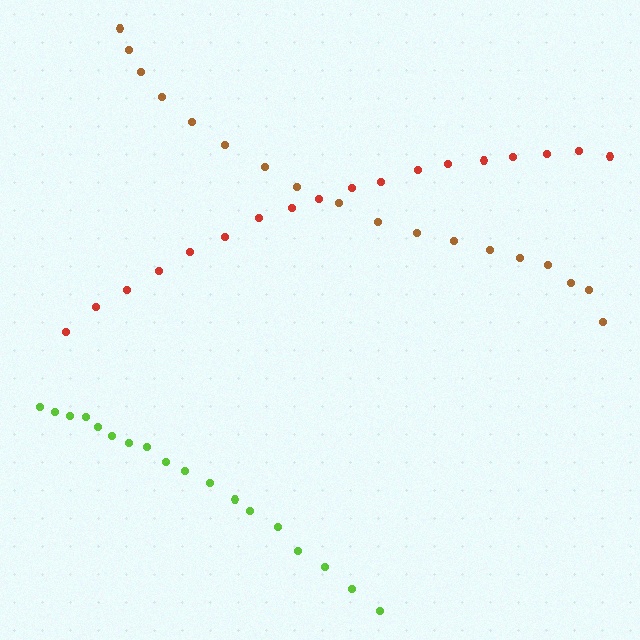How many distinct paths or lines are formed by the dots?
There are 3 distinct paths.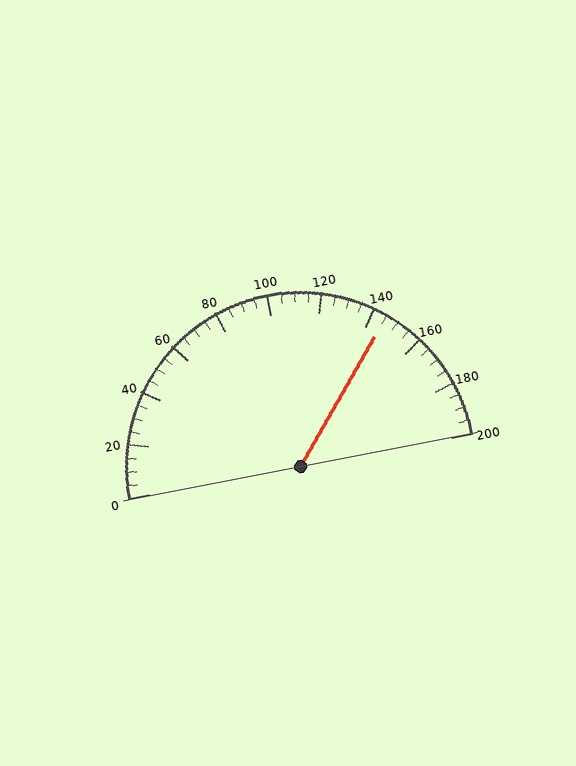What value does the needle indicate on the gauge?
The needle indicates approximately 145.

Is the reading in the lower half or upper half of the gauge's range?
The reading is in the upper half of the range (0 to 200).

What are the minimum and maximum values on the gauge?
The gauge ranges from 0 to 200.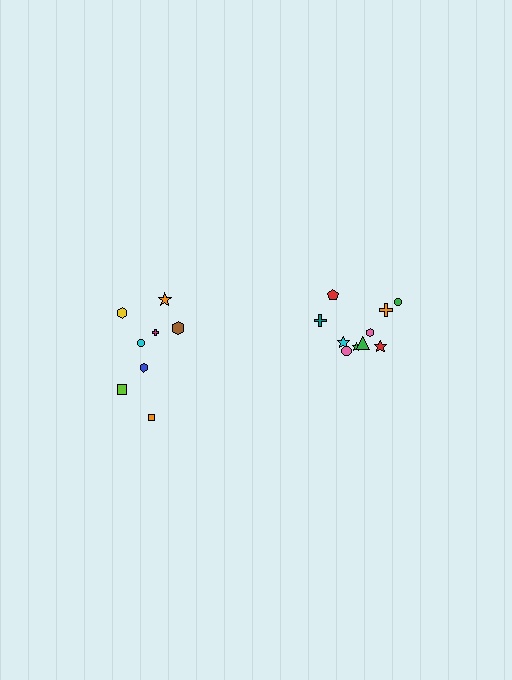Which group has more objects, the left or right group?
The right group.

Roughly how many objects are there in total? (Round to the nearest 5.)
Roughly 20 objects in total.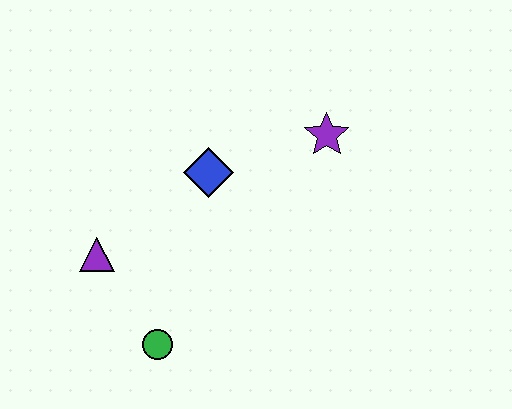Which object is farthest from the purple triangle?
The purple star is farthest from the purple triangle.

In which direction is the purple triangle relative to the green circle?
The purple triangle is above the green circle.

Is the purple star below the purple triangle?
No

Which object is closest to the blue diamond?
The purple star is closest to the blue diamond.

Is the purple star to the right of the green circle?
Yes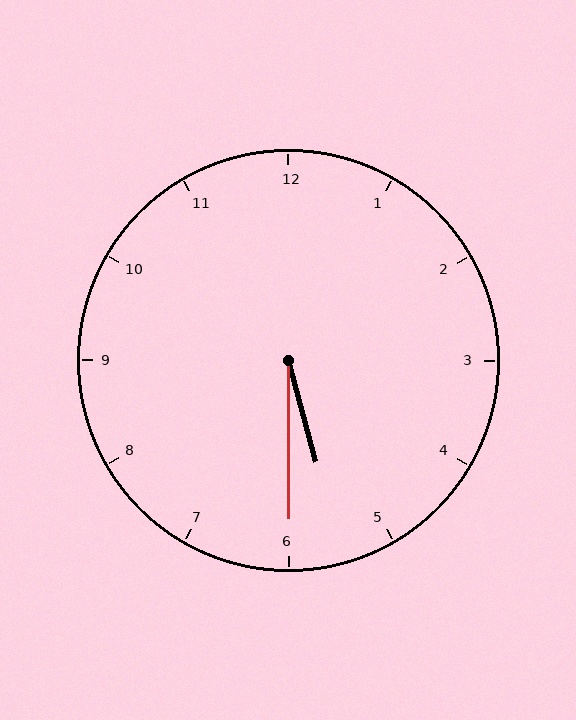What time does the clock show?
5:30.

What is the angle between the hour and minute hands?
Approximately 15 degrees.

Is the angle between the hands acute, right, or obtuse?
It is acute.